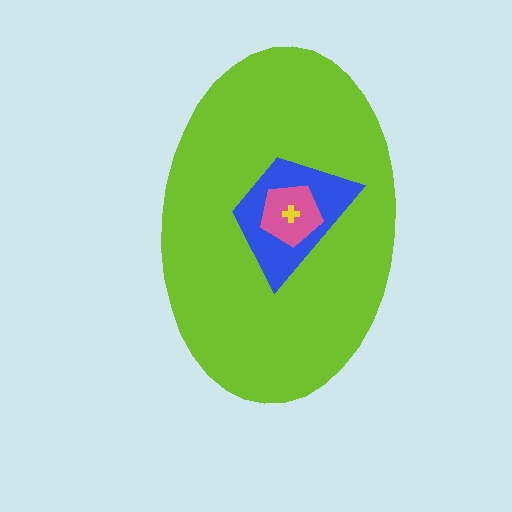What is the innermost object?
The yellow cross.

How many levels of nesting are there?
4.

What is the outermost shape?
The lime ellipse.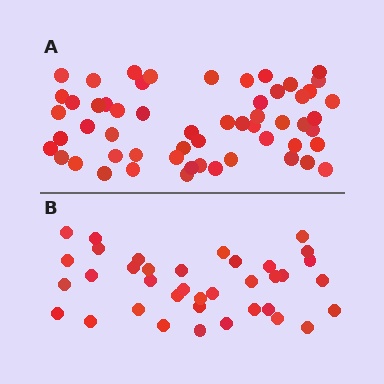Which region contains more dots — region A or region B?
Region A (the top region) has more dots.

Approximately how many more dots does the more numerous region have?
Region A has approximately 20 more dots than region B.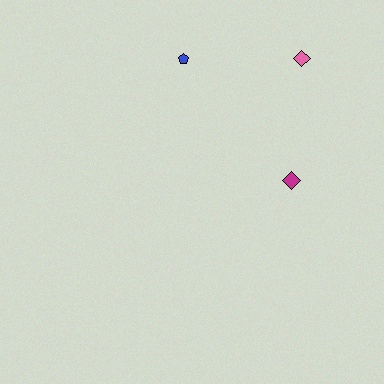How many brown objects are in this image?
There are no brown objects.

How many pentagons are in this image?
There is 1 pentagon.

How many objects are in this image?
There are 3 objects.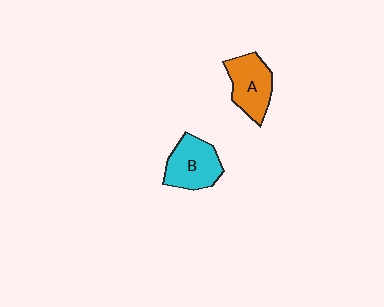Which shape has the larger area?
Shape B (cyan).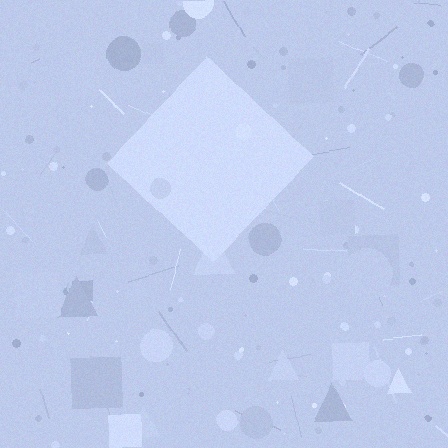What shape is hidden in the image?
A diamond is hidden in the image.